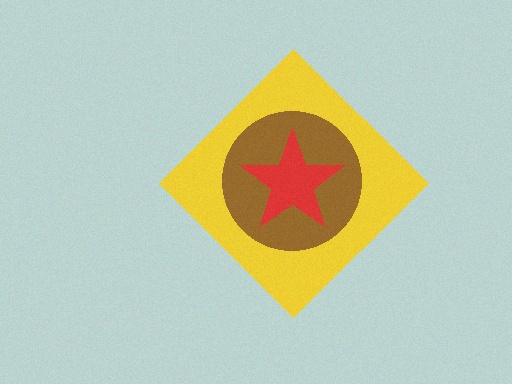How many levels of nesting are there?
3.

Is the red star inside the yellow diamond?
Yes.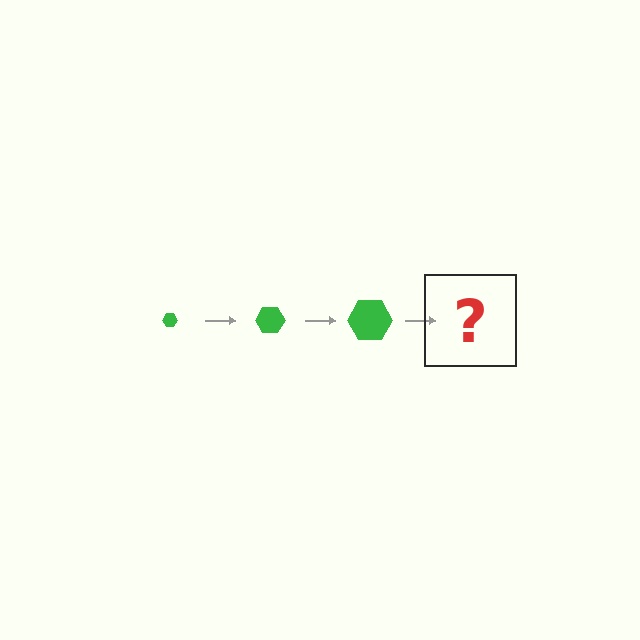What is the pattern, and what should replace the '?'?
The pattern is that the hexagon gets progressively larger each step. The '?' should be a green hexagon, larger than the previous one.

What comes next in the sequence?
The next element should be a green hexagon, larger than the previous one.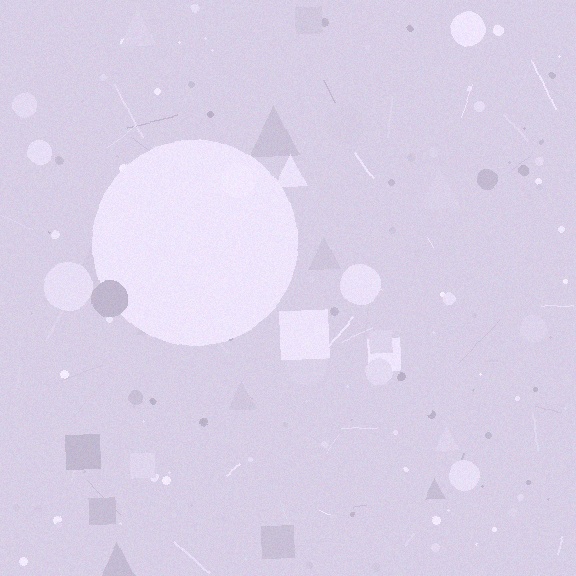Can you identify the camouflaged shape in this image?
The camouflaged shape is a circle.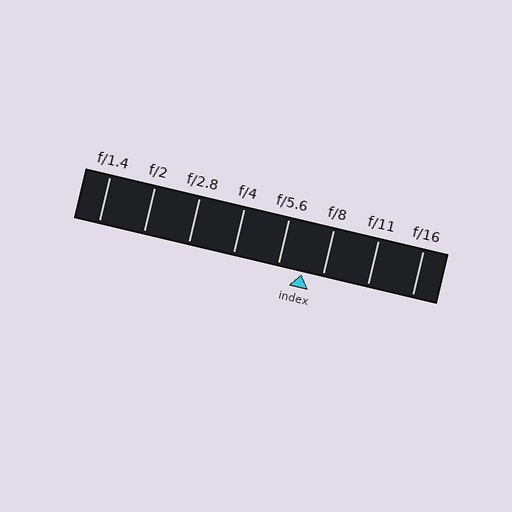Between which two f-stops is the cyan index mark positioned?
The index mark is between f/5.6 and f/8.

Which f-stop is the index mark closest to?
The index mark is closest to f/8.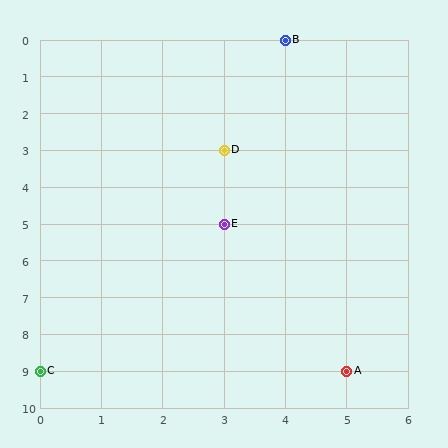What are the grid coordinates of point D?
Point D is at grid coordinates (3, 3).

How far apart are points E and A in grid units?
Points E and A are 2 columns and 4 rows apart (about 4.5 grid units diagonally).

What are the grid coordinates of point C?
Point C is at grid coordinates (0, 9).